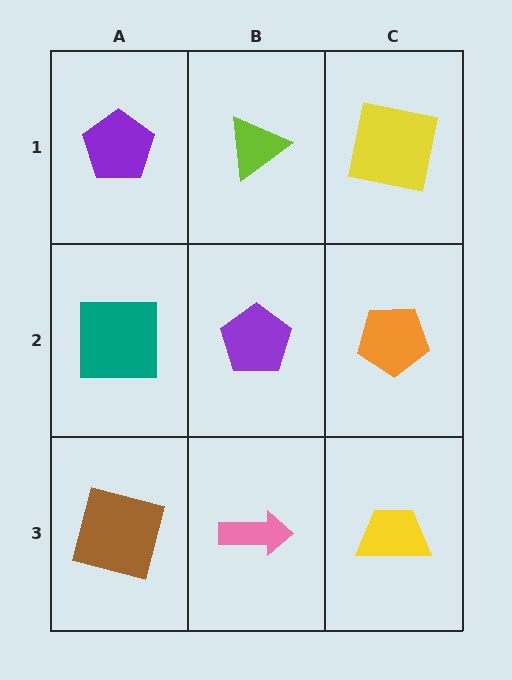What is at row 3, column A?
A brown square.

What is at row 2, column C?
An orange pentagon.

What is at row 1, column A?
A purple pentagon.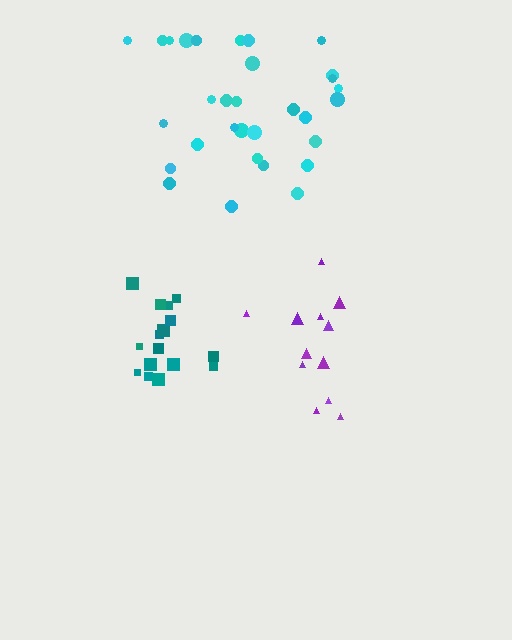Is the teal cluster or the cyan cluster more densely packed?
Teal.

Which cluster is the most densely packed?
Teal.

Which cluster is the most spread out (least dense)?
Purple.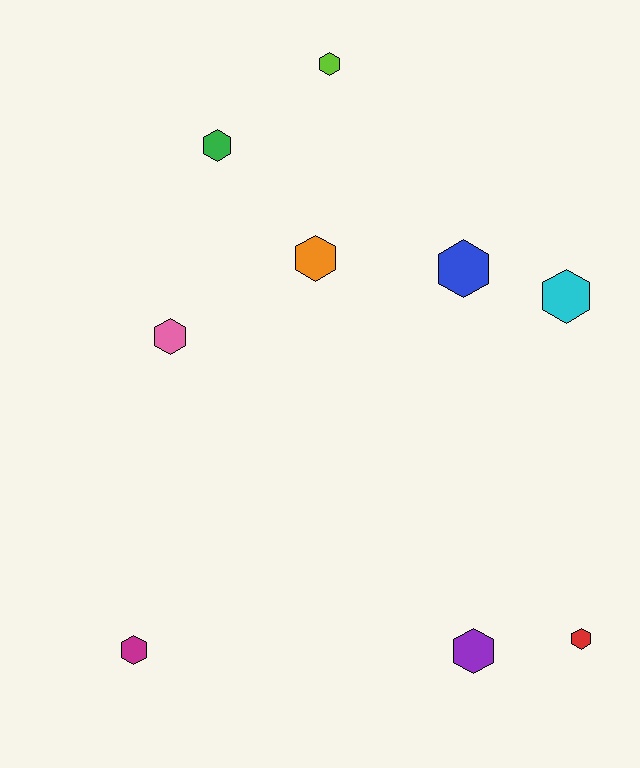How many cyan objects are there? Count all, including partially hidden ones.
There is 1 cyan object.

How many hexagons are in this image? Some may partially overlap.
There are 9 hexagons.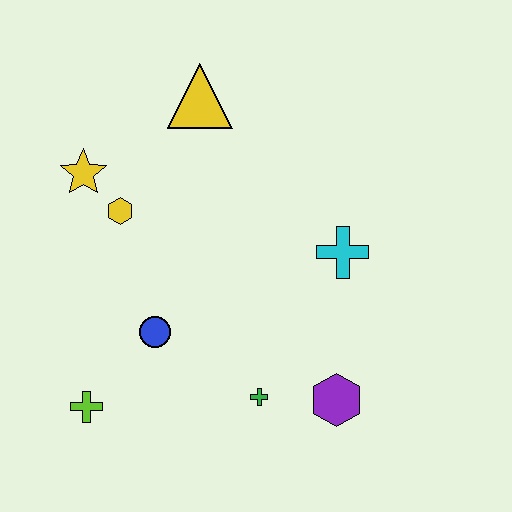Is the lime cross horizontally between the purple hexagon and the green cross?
No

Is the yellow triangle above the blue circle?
Yes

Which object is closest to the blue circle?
The lime cross is closest to the blue circle.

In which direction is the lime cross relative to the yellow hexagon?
The lime cross is below the yellow hexagon.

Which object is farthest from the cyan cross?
The lime cross is farthest from the cyan cross.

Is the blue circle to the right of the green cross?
No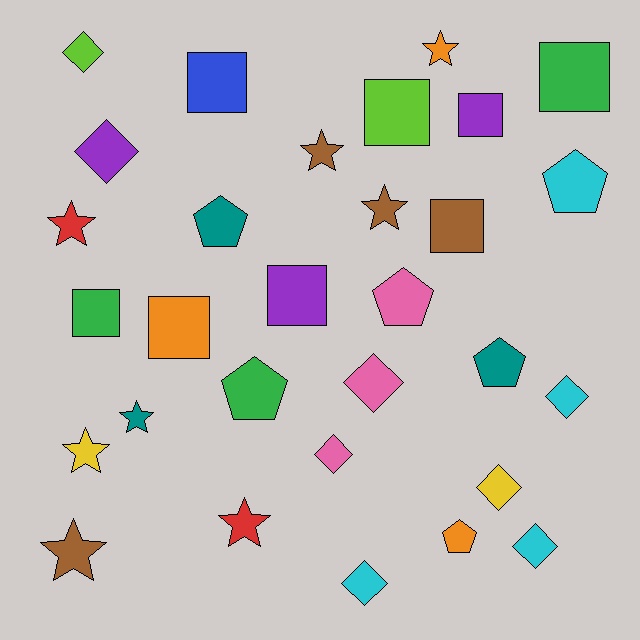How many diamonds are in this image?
There are 8 diamonds.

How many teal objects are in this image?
There are 3 teal objects.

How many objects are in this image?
There are 30 objects.